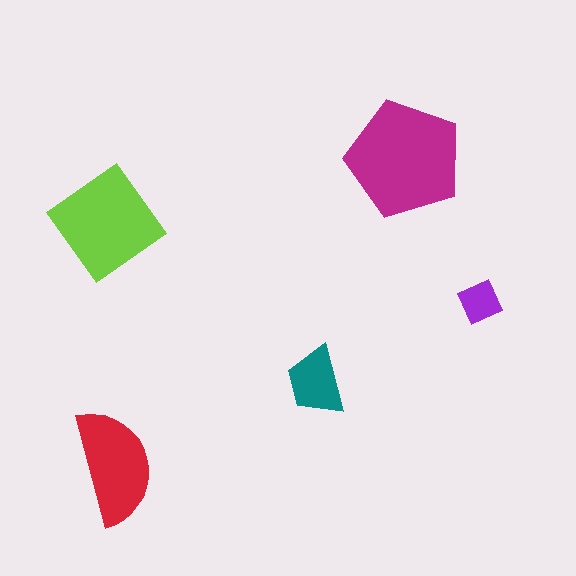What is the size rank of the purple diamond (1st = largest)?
5th.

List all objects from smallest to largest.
The purple diamond, the teal trapezoid, the red semicircle, the lime diamond, the magenta pentagon.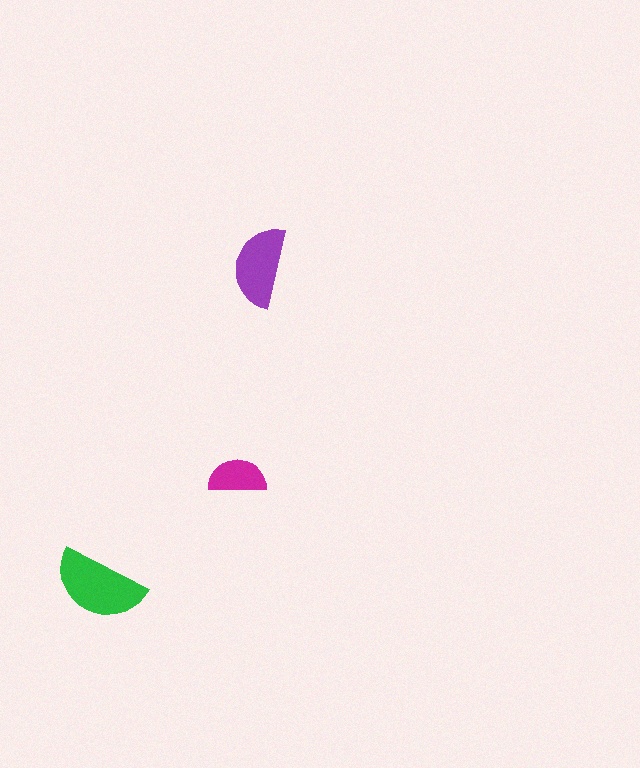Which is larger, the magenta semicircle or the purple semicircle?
The purple one.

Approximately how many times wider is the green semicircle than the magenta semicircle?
About 1.5 times wider.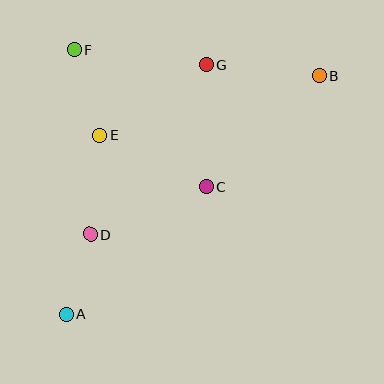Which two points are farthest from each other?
Points A and B are farthest from each other.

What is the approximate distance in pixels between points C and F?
The distance between C and F is approximately 190 pixels.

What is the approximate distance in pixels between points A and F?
The distance between A and F is approximately 265 pixels.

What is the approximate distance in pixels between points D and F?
The distance between D and F is approximately 185 pixels.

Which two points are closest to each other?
Points A and D are closest to each other.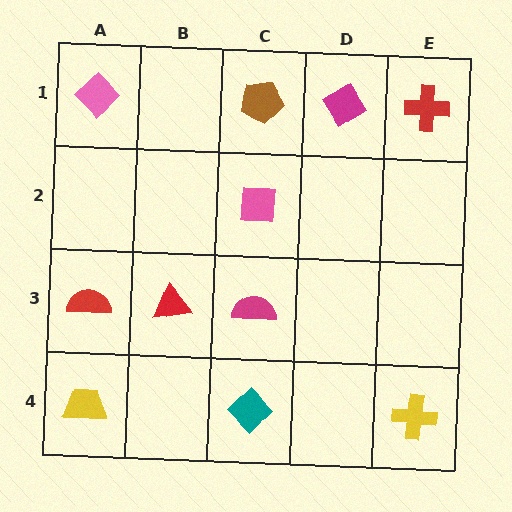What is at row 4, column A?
A yellow trapezoid.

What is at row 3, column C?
A magenta semicircle.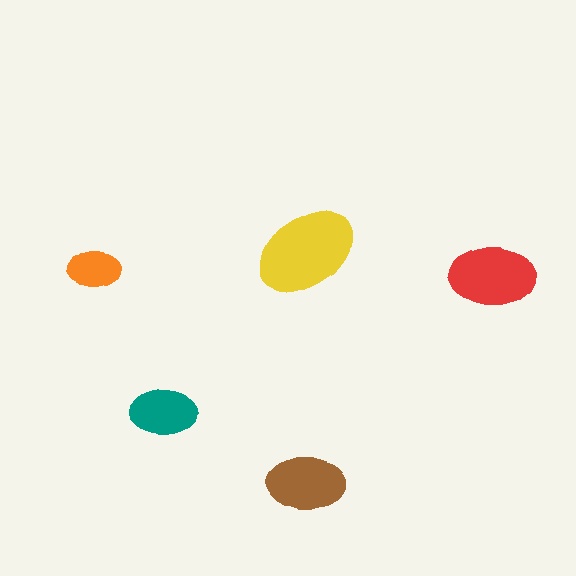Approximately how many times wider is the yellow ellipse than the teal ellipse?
About 1.5 times wider.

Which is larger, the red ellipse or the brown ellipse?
The red one.